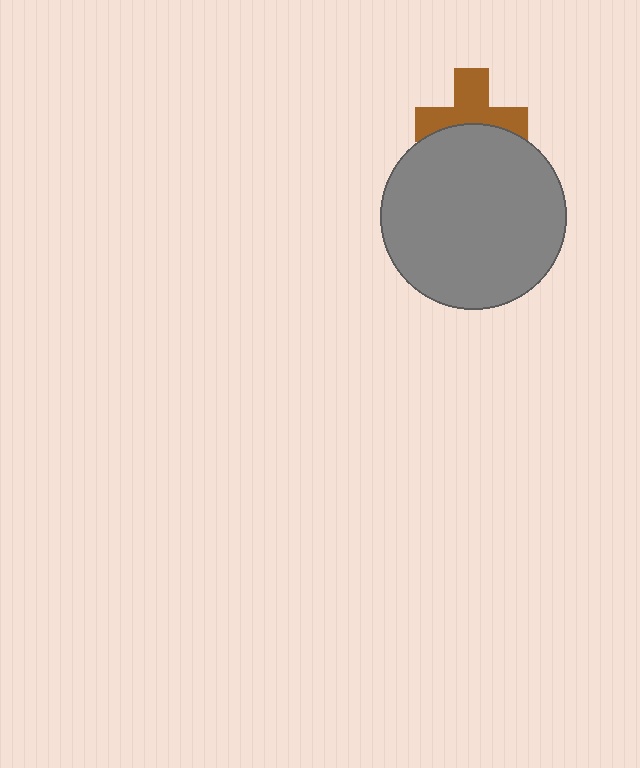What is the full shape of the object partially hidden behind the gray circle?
The partially hidden object is a brown cross.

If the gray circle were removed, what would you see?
You would see the complete brown cross.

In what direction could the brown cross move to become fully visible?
The brown cross could move up. That would shift it out from behind the gray circle entirely.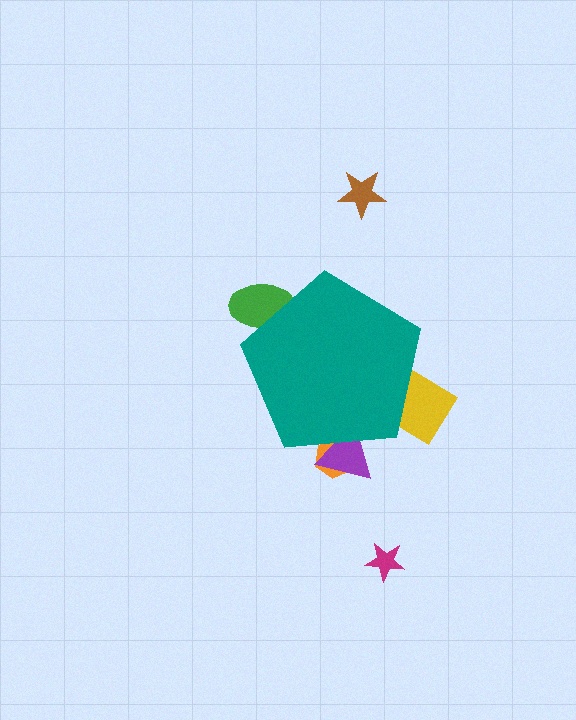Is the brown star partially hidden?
No, the brown star is fully visible.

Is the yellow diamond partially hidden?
Yes, the yellow diamond is partially hidden behind the teal pentagon.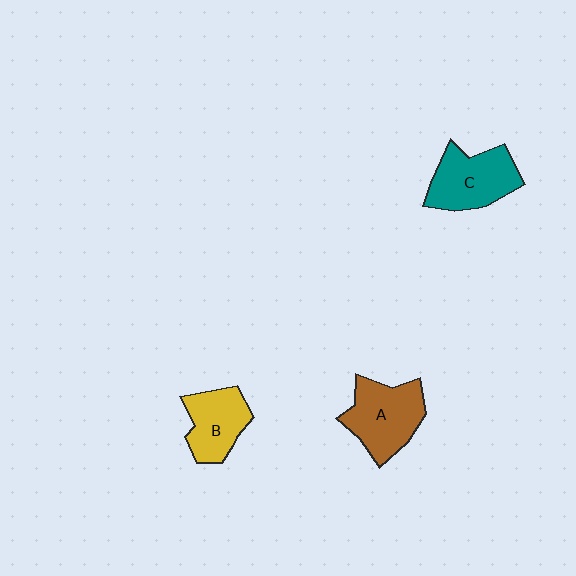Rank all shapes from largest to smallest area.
From largest to smallest: A (brown), C (teal), B (yellow).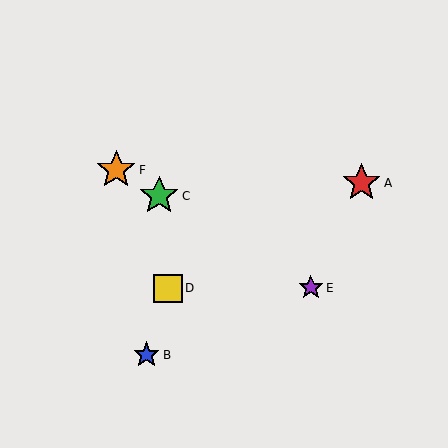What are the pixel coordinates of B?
Object B is at (146, 355).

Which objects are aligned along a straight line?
Objects C, E, F are aligned along a straight line.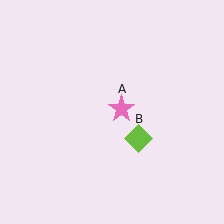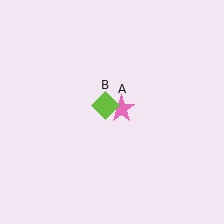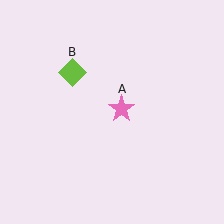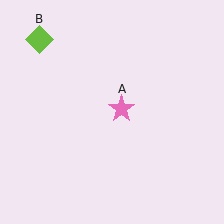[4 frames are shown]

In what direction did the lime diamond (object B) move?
The lime diamond (object B) moved up and to the left.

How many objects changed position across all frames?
1 object changed position: lime diamond (object B).